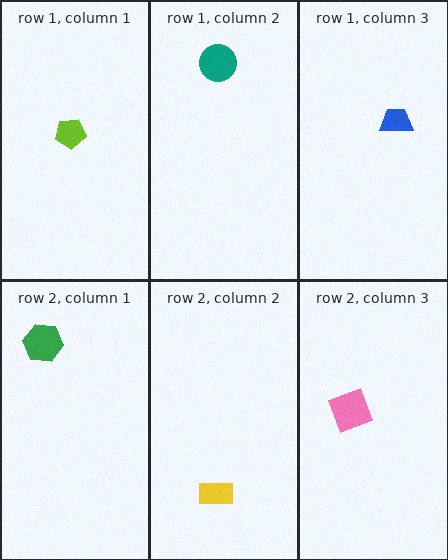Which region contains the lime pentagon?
The row 1, column 1 region.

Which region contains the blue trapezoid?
The row 1, column 3 region.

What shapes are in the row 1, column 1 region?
The lime pentagon.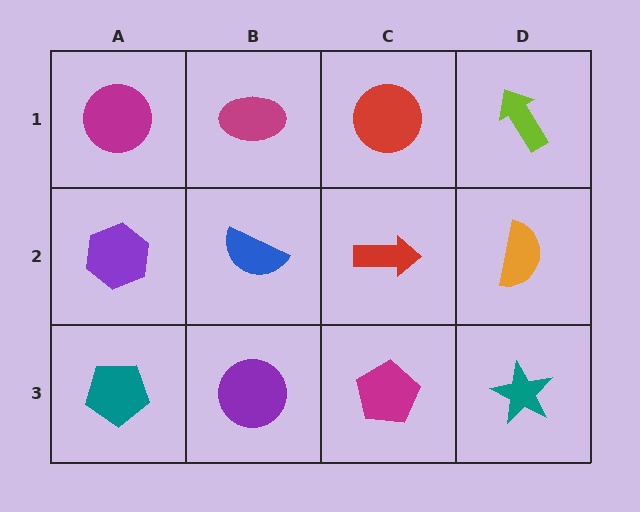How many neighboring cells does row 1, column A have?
2.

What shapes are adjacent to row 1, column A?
A purple hexagon (row 2, column A), a magenta ellipse (row 1, column B).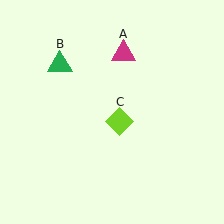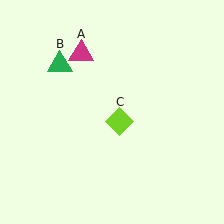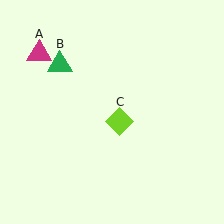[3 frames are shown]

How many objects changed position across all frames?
1 object changed position: magenta triangle (object A).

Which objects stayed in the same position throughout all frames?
Green triangle (object B) and lime diamond (object C) remained stationary.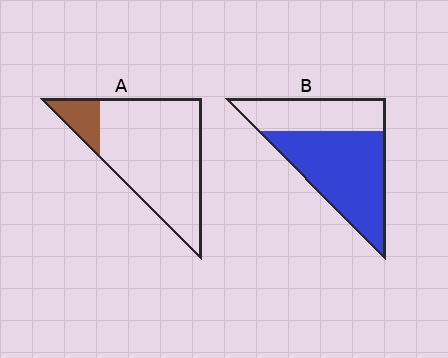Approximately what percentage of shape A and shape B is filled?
A is approximately 15% and B is approximately 65%.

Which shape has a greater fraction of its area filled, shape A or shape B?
Shape B.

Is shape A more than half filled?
No.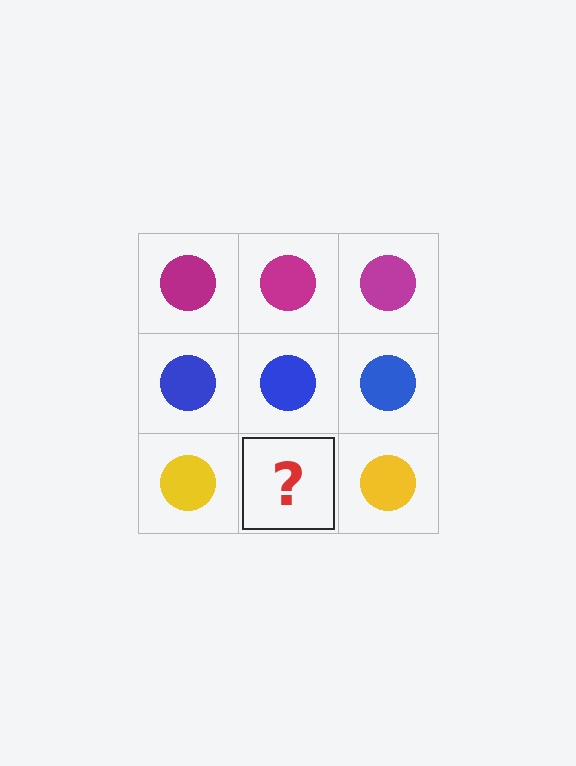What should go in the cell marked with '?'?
The missing cell should contain a yellow circle.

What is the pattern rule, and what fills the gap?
The rule is that each row has a consistent color. The gap should be filled with a yellow circle.